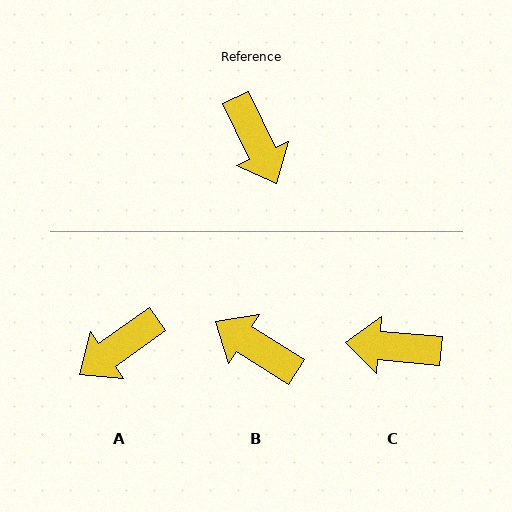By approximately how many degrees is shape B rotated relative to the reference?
Approximately 148 degrees clockwise.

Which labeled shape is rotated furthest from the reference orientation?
B, about 148 degrees away.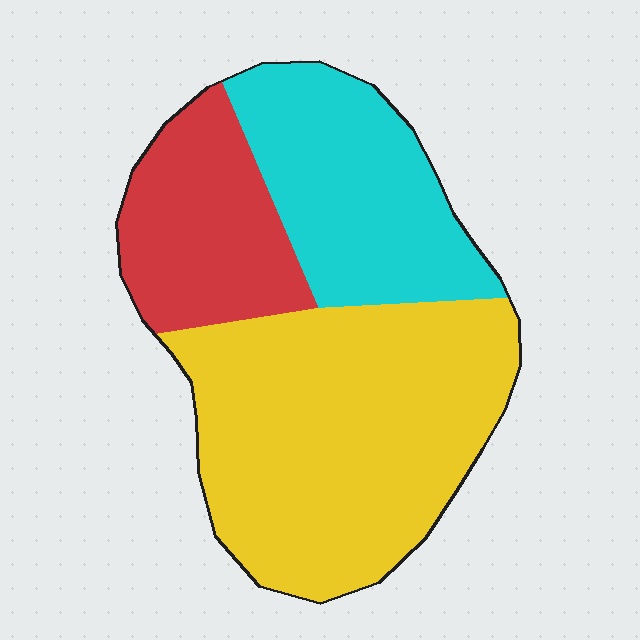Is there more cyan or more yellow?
Yellow.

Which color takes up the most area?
Yellow, at roughly 50%.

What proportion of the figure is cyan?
Cyan covers around 25% of the figure.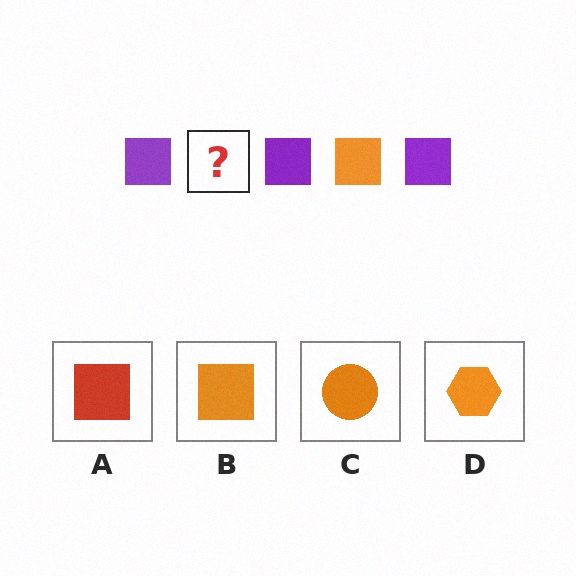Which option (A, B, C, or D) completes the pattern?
B.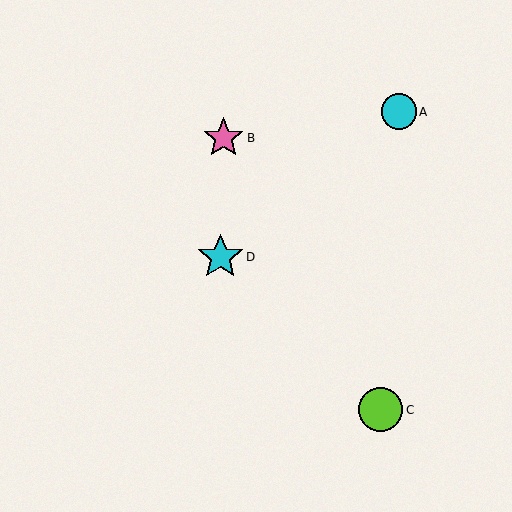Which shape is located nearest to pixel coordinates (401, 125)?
The cyan circle (labeled A) at (399, 112) is nearest to that location.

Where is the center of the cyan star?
The center of the cyan star is at (220, 257).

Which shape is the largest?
The cyan star (labeled D) is the largest.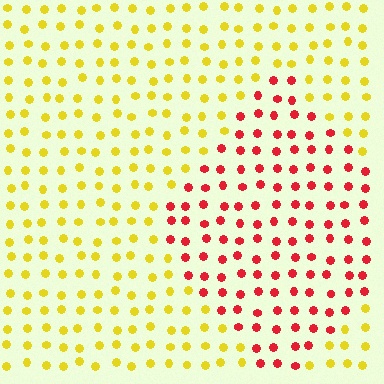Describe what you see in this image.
The image is filled with small yellow elements in a uniform arrangement. A diamond-shaped region is visible where the elements are tinted to a slightly different hue, forming a subtle color boundary.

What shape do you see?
I see a diamond.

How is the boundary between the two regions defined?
The boundary is defined purely by a slight shift in hue (about 62 degrees). Spacing, size, and orientation are identical on both sides.